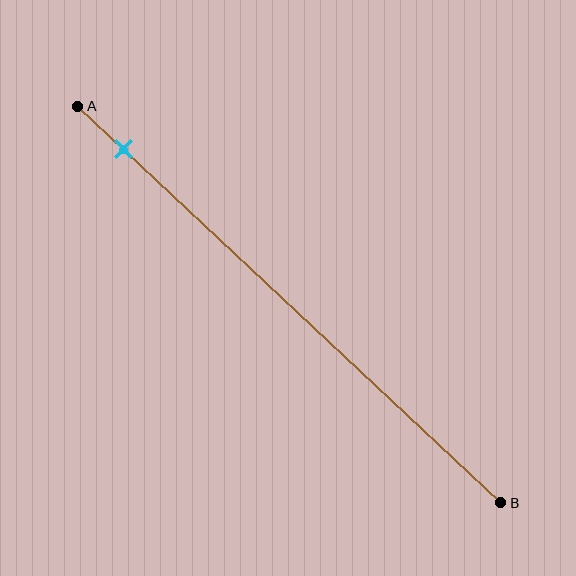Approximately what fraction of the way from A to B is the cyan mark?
The cyan mark is approximately 10% of the way from A to B.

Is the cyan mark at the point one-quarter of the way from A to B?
No, the mark is at about 10% from A, not at the 25% one-quarter point.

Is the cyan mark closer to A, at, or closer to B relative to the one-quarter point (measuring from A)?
The cyan mark is closer to point A than the one-quarter point of segment AB.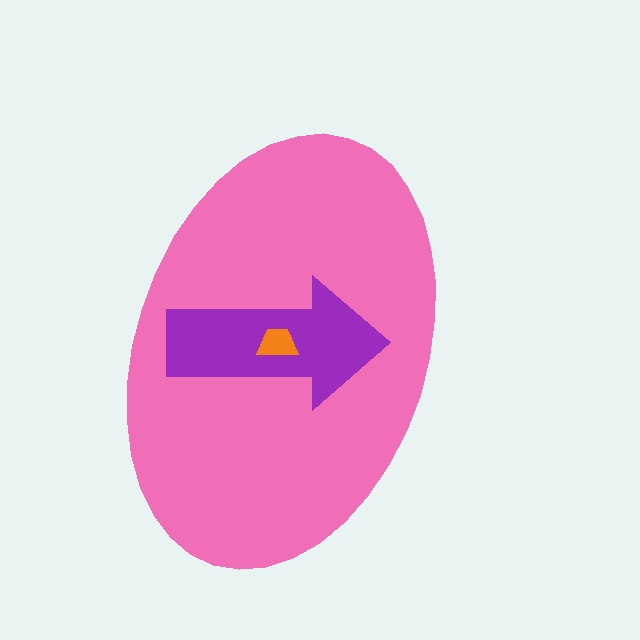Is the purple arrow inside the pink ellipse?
Yes.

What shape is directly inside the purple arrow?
The orange trapezoid.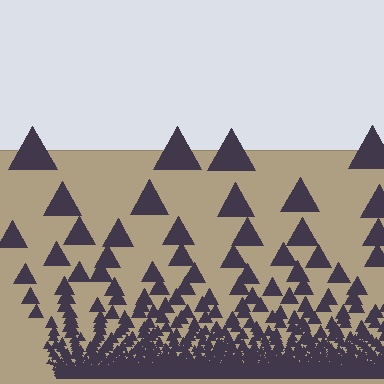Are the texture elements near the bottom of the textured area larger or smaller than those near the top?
Smaller. The gradient is inverted — elements near the bottom are smaller and denser.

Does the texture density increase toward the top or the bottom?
Density increases toward the bottom.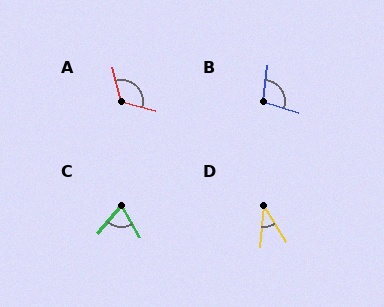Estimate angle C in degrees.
Approximately 69 degrees.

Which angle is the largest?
A, at approximately 118 degrees.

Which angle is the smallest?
D, at approximately 36 degrees.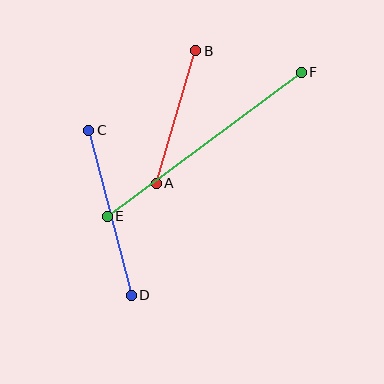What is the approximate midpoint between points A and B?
The midpoint is at approximately (176, 117) pixels.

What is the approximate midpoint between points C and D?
The midpoint is at approximately (110, 213) pixels.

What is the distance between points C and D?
The distance is approximately 170 pixels.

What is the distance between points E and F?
The distance is approximately 242 pixels.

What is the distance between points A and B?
The distance is approximately 139 pixels.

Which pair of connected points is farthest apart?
Points E and F are farthest apart.